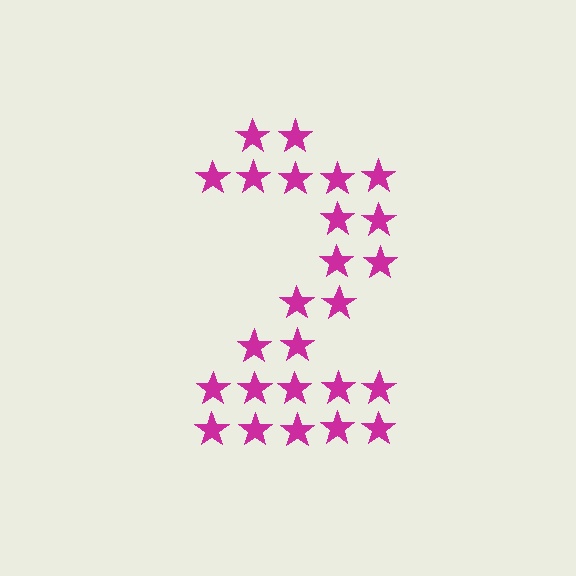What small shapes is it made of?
It is made of small stars.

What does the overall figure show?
The overall figure shows the digit 2.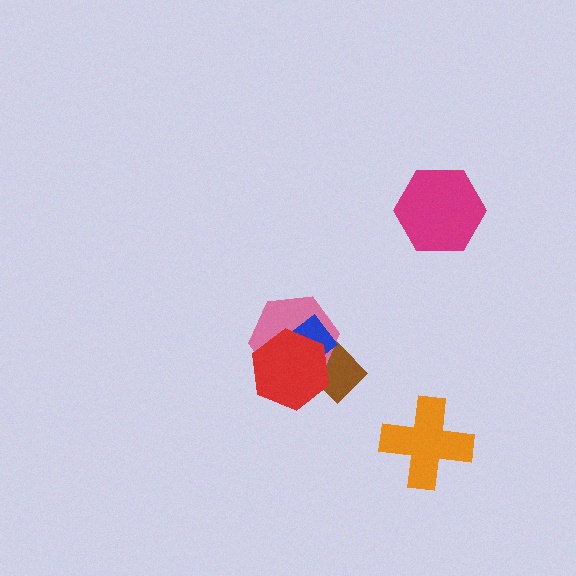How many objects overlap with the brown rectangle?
3 objects overlap with the brown rectangle.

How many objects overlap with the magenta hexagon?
0 objects overlap with the magenta hexagon.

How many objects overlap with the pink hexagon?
3 objects overlap with the pink hexagon.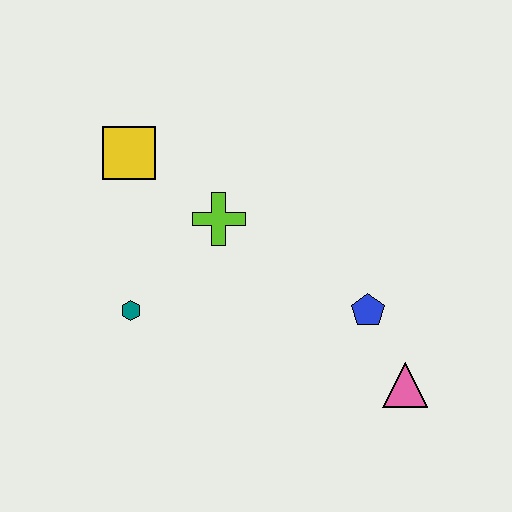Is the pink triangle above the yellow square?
No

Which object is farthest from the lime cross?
The pink triangle is farthest from the lime cross.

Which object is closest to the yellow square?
The lime cross is closest to the yellow square.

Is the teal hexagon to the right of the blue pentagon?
No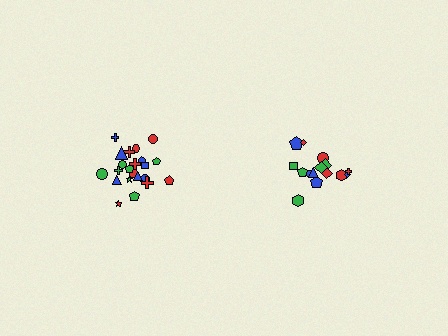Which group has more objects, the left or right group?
The left group.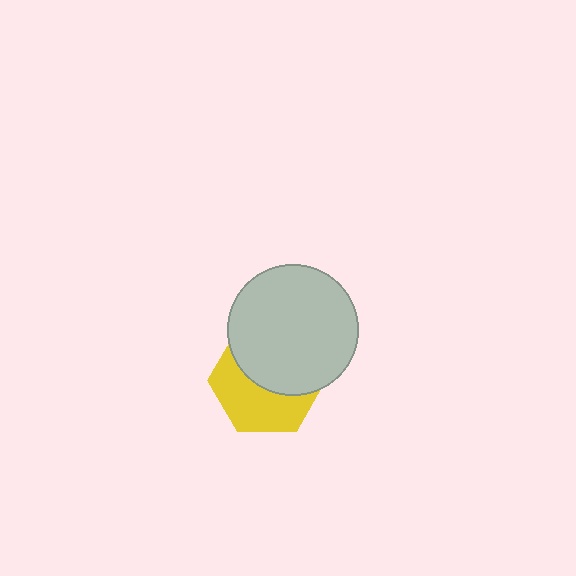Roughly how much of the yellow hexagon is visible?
About half of it is visible (roughly 48%).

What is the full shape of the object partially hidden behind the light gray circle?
The partially hidden object is a yellow hexagon.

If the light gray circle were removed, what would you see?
You would see the complete yellow hexagon.